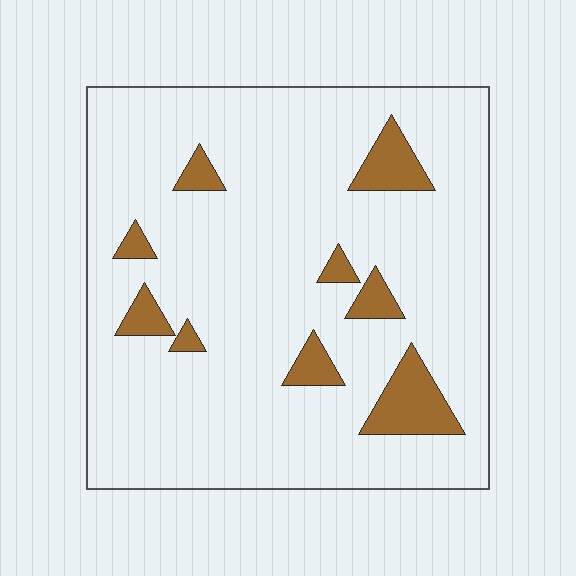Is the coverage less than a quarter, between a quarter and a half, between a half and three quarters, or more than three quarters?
Less than a quarter.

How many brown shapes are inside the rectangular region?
9.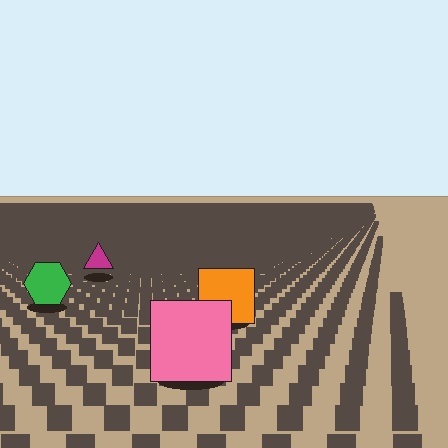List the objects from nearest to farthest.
From nearest to farthest: the pink square, the orange square, the green hexagon, the magenta triangle.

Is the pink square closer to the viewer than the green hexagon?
Yes. The pink square is closer — you can tell from the texture gradient: the ground texture is coarser near it.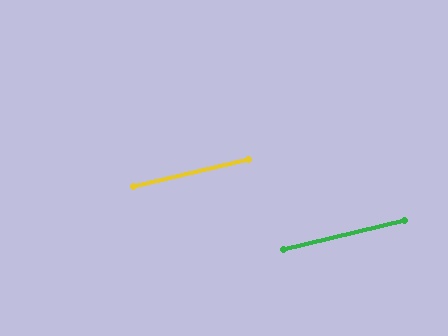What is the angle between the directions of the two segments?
Approximately 0 degrees.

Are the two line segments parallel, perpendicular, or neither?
Parallel — their directions differ by only 0.2°.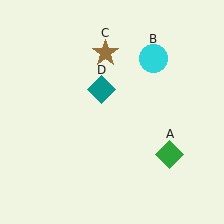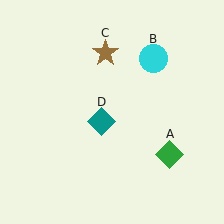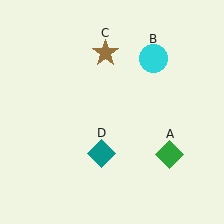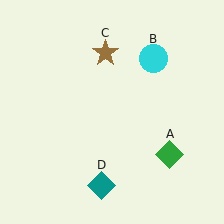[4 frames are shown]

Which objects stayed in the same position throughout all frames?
Green diamond (object A) and cyan circle (object B) and brown star (object C) remained stationary.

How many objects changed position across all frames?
1 object changed position: teal diamond (object D).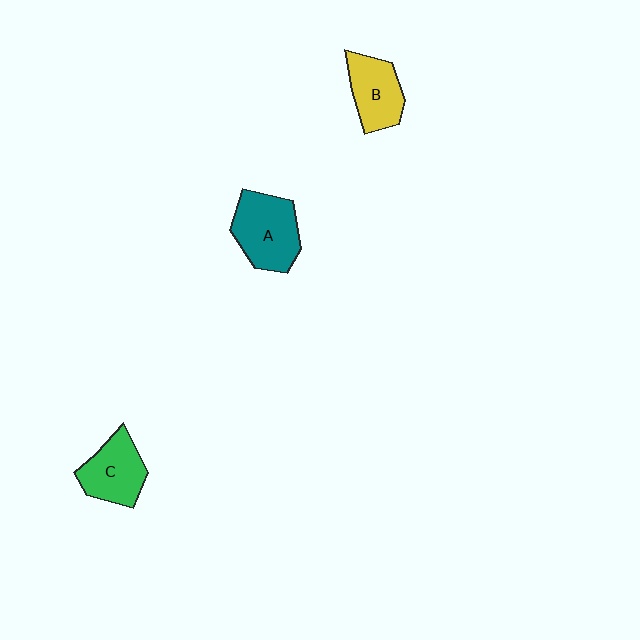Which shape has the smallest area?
Shape B (yellow).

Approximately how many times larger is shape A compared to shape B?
Approximately 1.3 times.